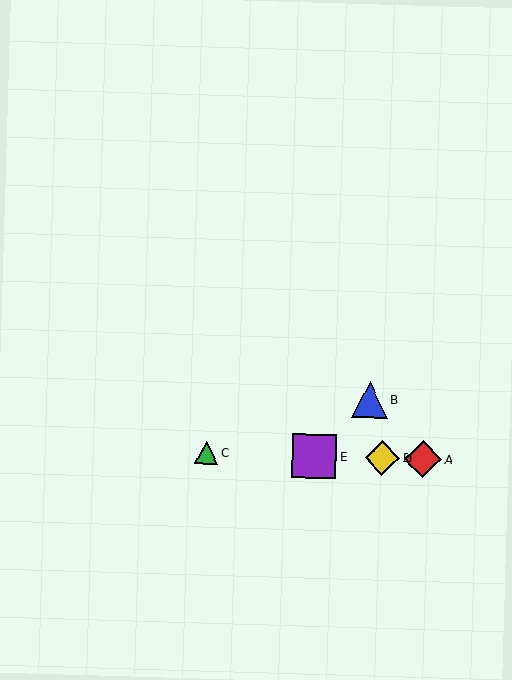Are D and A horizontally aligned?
Yes, both are at y≈458.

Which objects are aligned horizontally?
Objects A, C, D, E are aligned horizontally.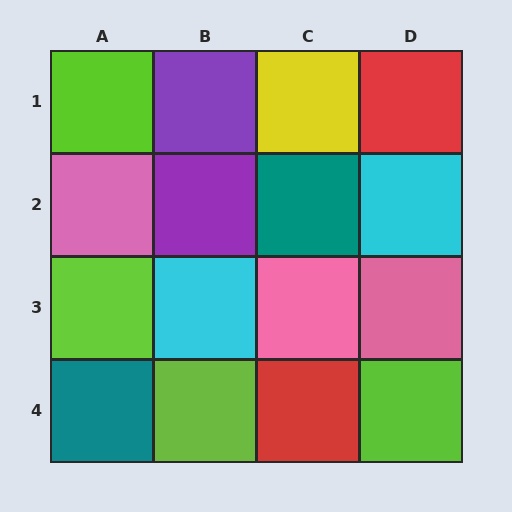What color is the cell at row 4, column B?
Lime.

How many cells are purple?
2 cells are purple.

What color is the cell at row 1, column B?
Purple.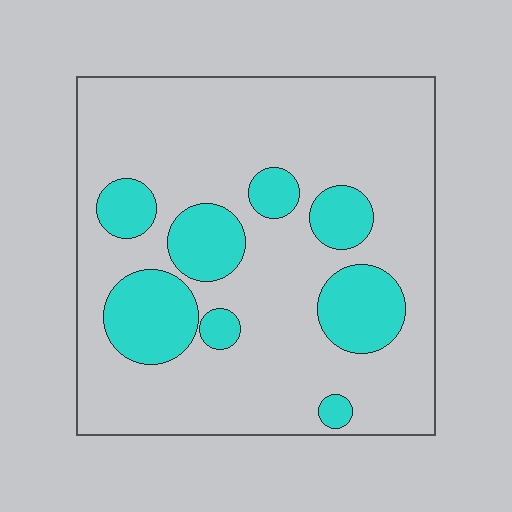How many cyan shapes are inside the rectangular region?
8.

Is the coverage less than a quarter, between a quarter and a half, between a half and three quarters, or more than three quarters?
Less than a quarter.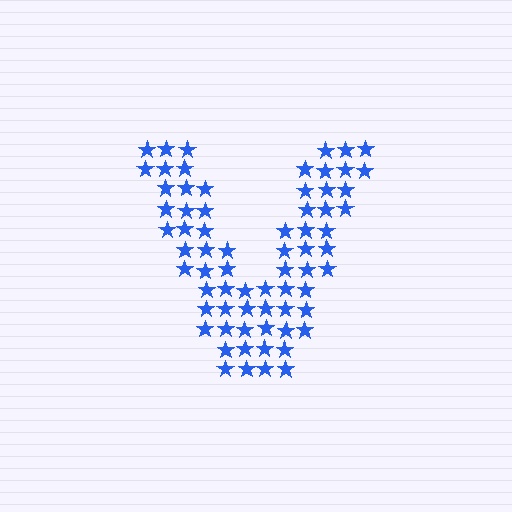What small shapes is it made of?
It is made of small stars.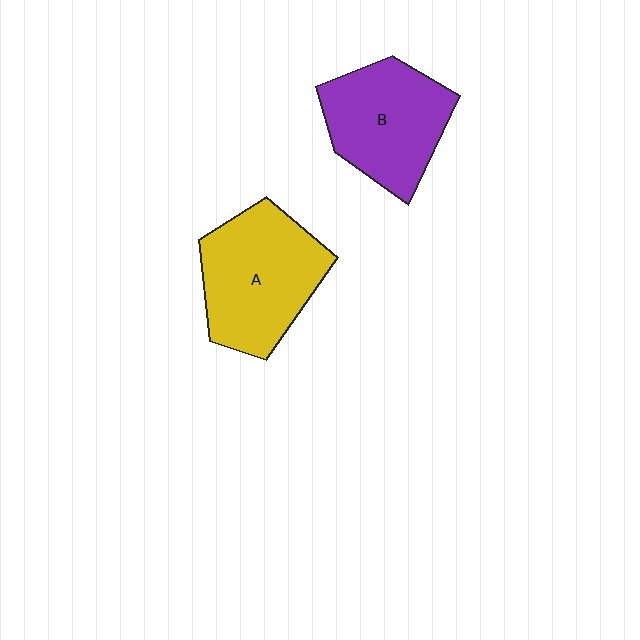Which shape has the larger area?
Shape A (yellow).